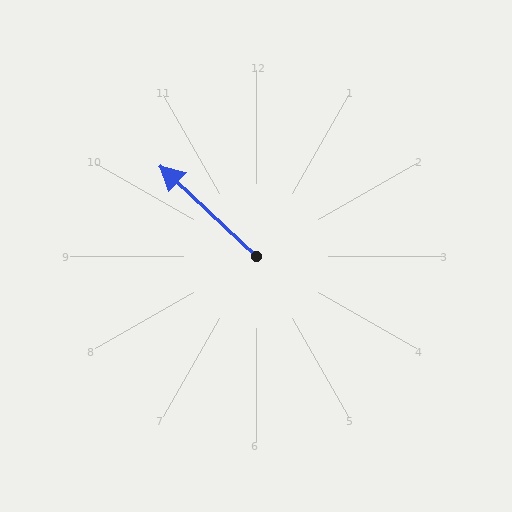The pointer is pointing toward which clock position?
Roughly 10 o'clock.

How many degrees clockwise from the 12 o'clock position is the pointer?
Approximately 313 degrees.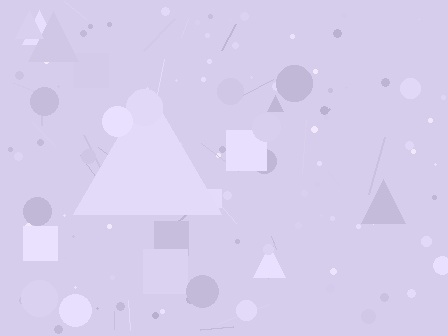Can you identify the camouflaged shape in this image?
The camouflaged shape is a triangle.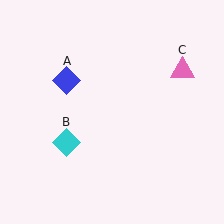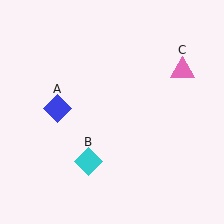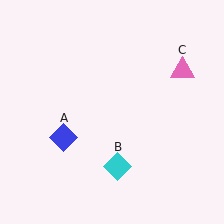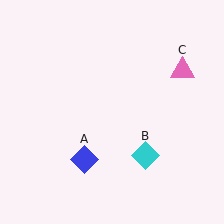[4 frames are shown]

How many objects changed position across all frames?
2 objects changed position: blue diamond (object A), cyan diamond (object B).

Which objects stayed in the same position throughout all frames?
Pink triangle (object C) remained stationary.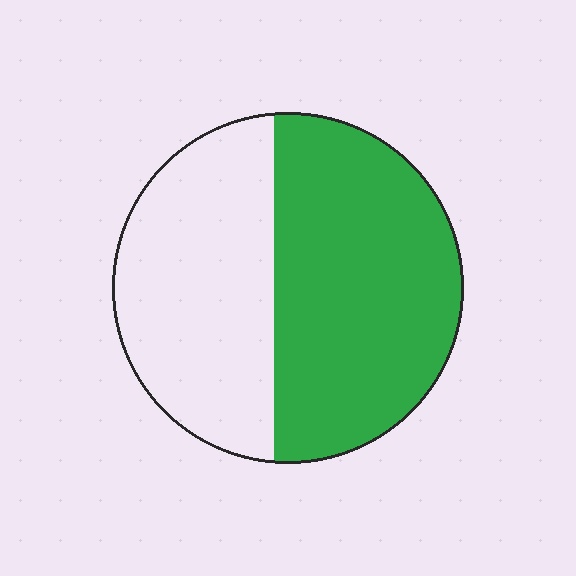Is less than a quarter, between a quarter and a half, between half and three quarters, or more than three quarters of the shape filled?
Between half and three quarters.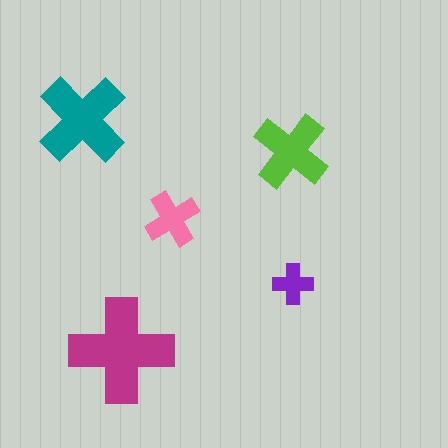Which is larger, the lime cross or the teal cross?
The teal one.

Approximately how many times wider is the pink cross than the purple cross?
About 1.5 times wider.